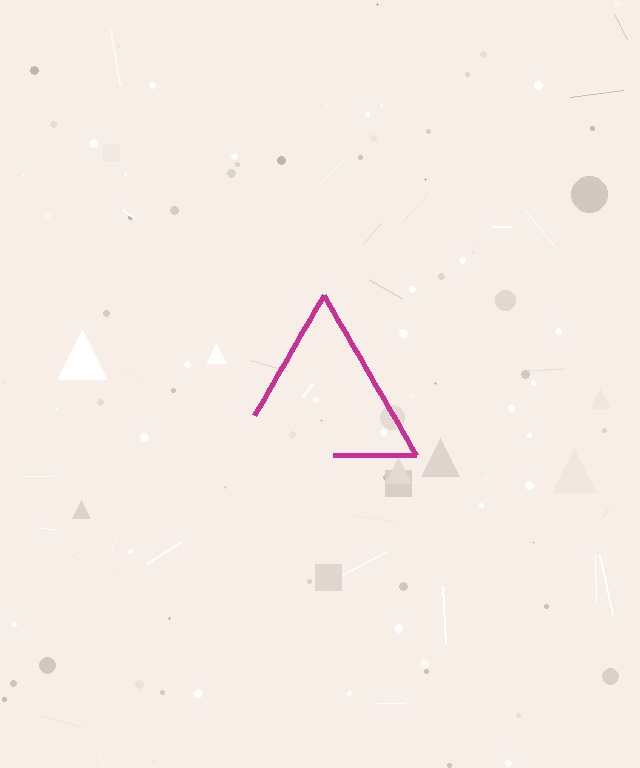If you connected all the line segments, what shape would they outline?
They would outline a triangle.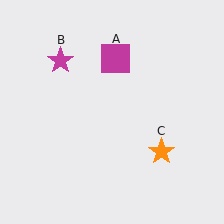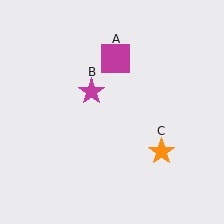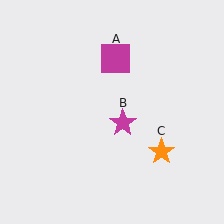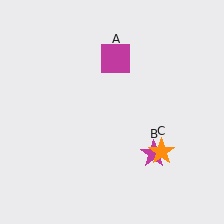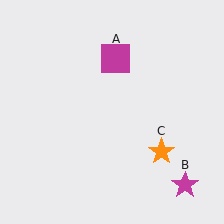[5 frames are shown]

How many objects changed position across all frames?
1 object changed position: magenta star (object B).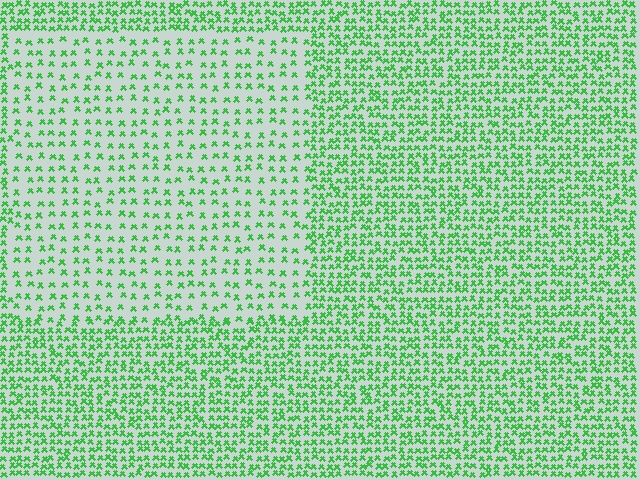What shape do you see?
I see a rectangle.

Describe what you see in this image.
The image contains small green elements arranged at two different densities. A rectangle-shaped region is visible where the elements are less densely packed than the surrounding area.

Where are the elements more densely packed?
The elements are more densely packed outside the rectangle boundary.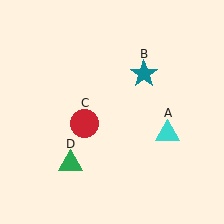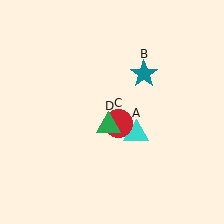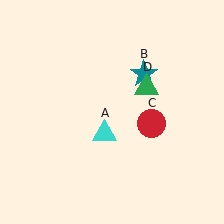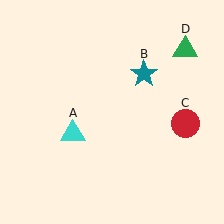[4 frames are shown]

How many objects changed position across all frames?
3 objects changed position: cyan triangle (object A), red circle (object C), green triangle (object D).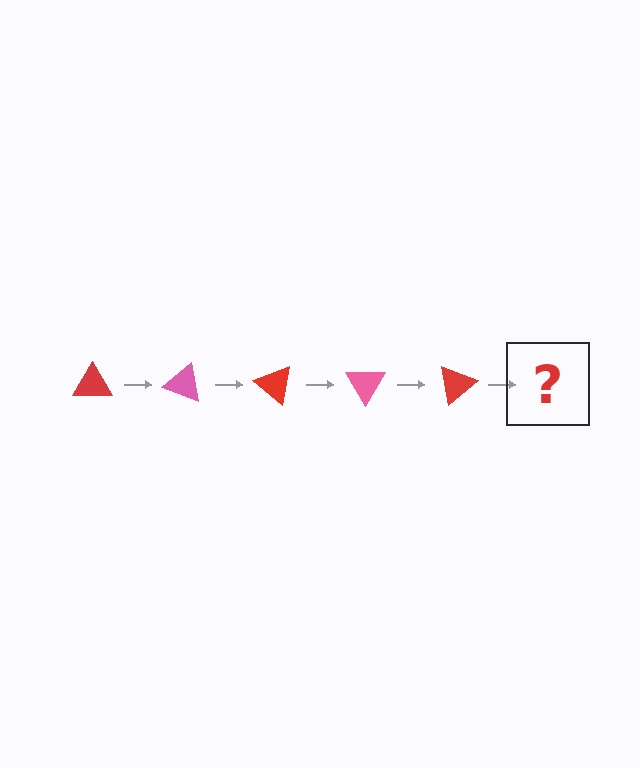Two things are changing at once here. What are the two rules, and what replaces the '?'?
The two rules are that it rotates 20 degrees each step and the color cycles through red and pink. The '?' should be a pink triangle, rotated 100 degrees from the start.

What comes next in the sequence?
The next element should be a pink triangle, rotated 100 degrees from the start.